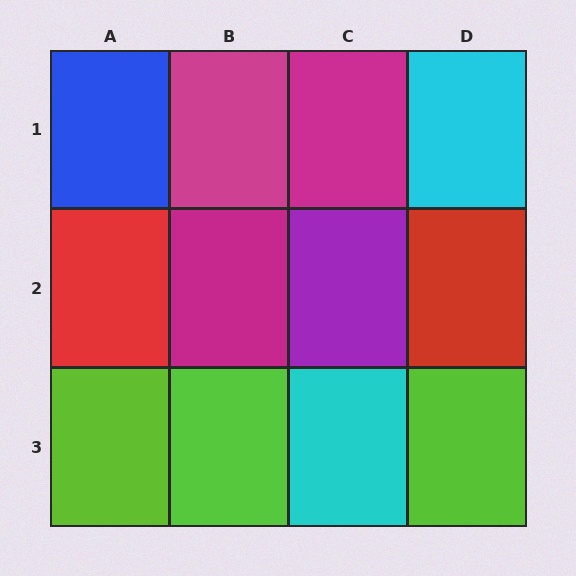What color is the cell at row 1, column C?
Magenta.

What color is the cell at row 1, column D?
Cyan.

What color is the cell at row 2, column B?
Magenta.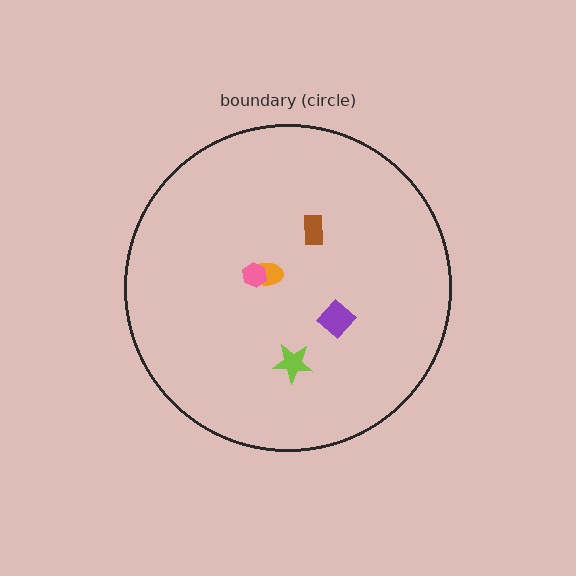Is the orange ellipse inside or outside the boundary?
Inside.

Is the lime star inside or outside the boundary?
Inside.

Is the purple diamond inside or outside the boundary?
Inside.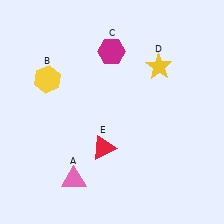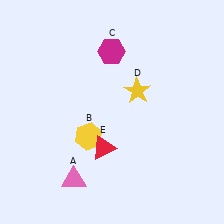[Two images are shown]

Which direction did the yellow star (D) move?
The yellow star (D) moved down.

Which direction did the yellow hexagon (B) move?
The yellow hexagon (B) moved down.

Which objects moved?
The objects that moved are: the yellow hexagon (B), the yellow star (D).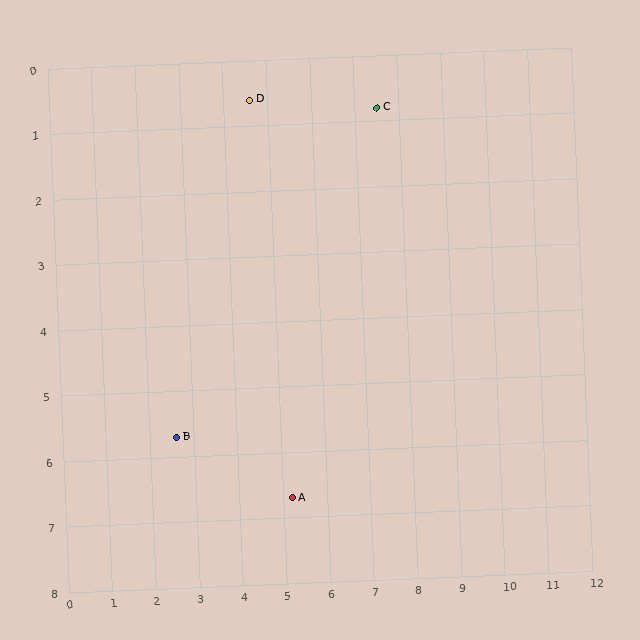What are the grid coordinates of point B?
Point B is at approximately (2.6, 5.7).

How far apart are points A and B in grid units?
Points A and B are about 2.8 grid units apart.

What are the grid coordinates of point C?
Point C is at approximately (7.5, 0.8).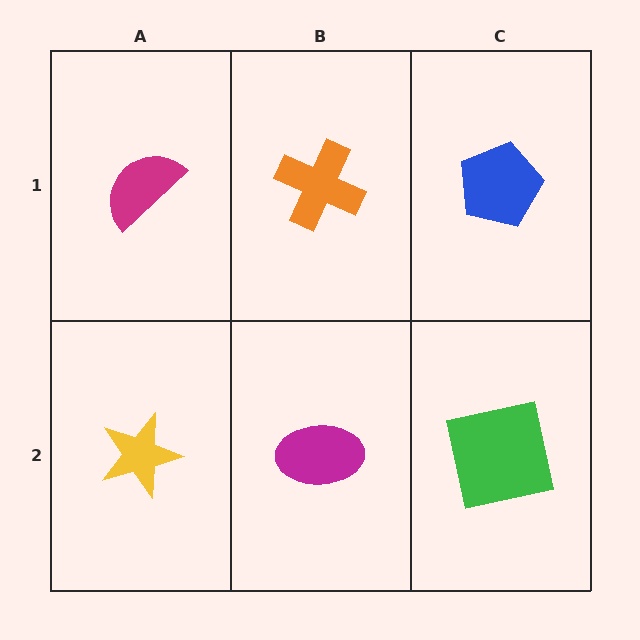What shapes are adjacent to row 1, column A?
A yellow star (row 2, column A), an orange cross (row 1, column B).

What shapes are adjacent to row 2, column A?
A magenta semicircle (row 1, column A), a magenta ellipse (row 2, column B).